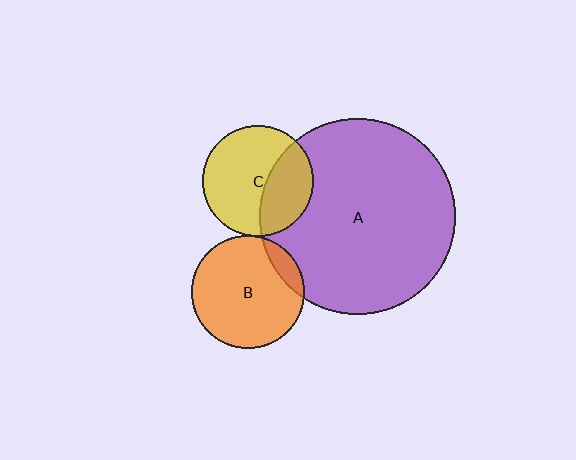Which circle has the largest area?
Circle A (purple).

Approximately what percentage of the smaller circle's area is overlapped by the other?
Approximately 35%.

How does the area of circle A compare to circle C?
Approximately 3.1 times.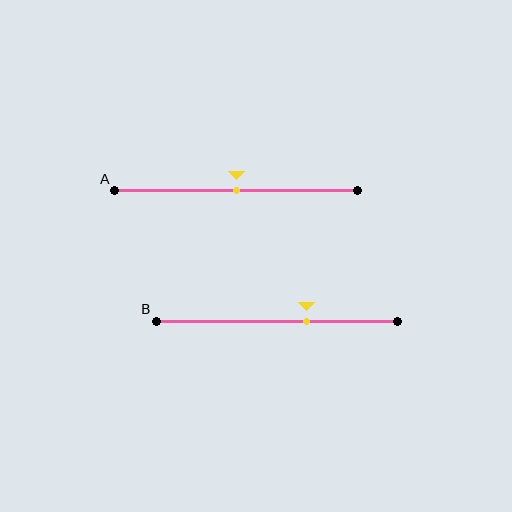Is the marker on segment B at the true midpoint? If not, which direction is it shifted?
No, the marker on segment B is shifted to the right by about 12% of the segment length.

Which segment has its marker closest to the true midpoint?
Segment A has its marker closest to the true midpoint.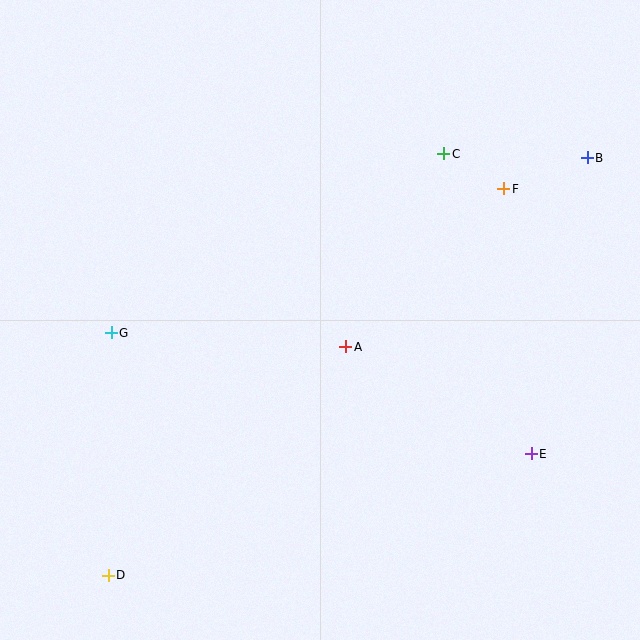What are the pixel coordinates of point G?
Point G is at (111, 333).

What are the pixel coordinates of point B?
Point B is at (587, 158).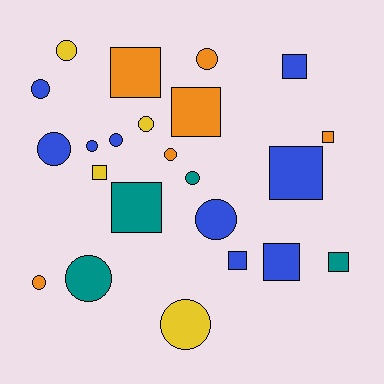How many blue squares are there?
There are 4 blue squares.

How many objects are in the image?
There are 23 objects.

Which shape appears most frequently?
Circle, with 13 objects.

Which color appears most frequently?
Blue, with 9 objects.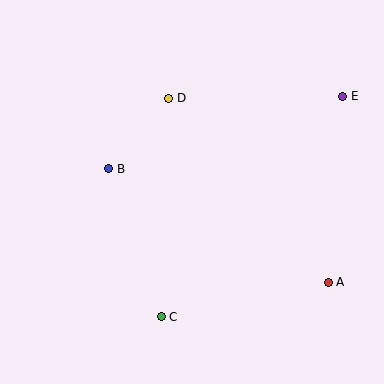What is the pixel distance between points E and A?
The distance between E and A is 187 pixels.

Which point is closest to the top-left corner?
Point D is closest to the top-left corner.